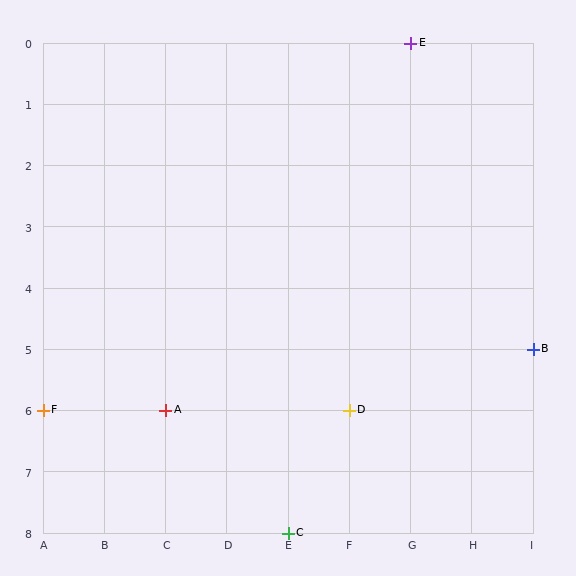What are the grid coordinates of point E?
Point E is at grid coordinates (G, 0).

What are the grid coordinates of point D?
Point D is at grid coordinates (F, 6).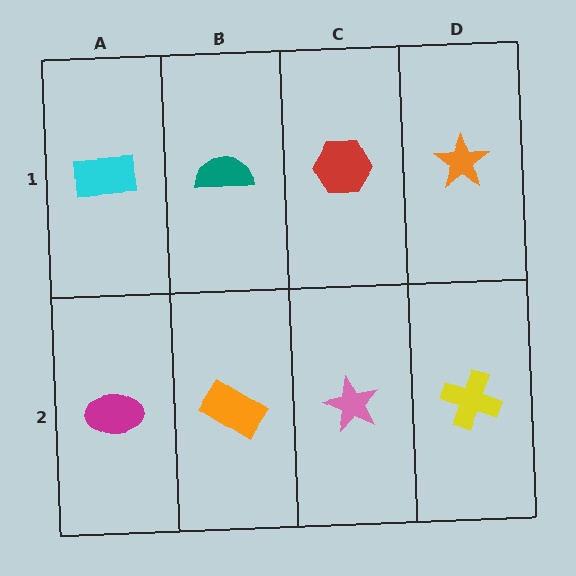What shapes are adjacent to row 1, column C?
A pink star (row 2, column C), a teal semicircle (row 1, column B), an orange star (row 1, column D).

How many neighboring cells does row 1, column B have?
3.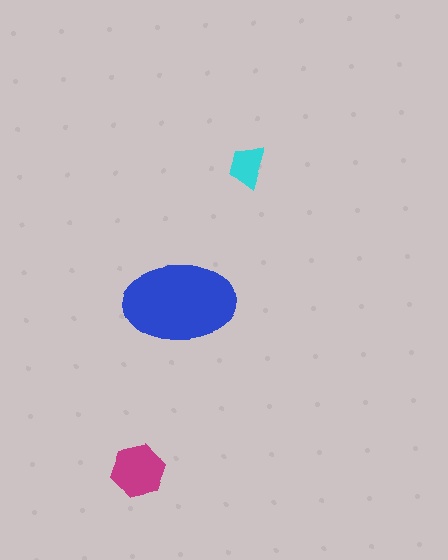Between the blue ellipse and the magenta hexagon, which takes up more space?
The blue ellipse.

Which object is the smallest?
The cyan trapezoid.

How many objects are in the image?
There are 3 objects in the image.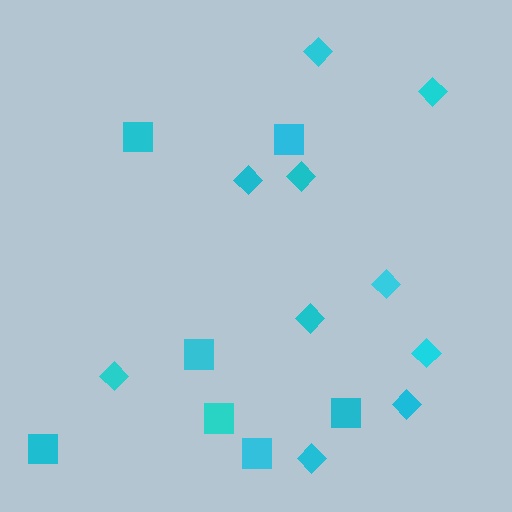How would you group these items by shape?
There are 2 groups: one group of squares (7) and one group of diamonds (10).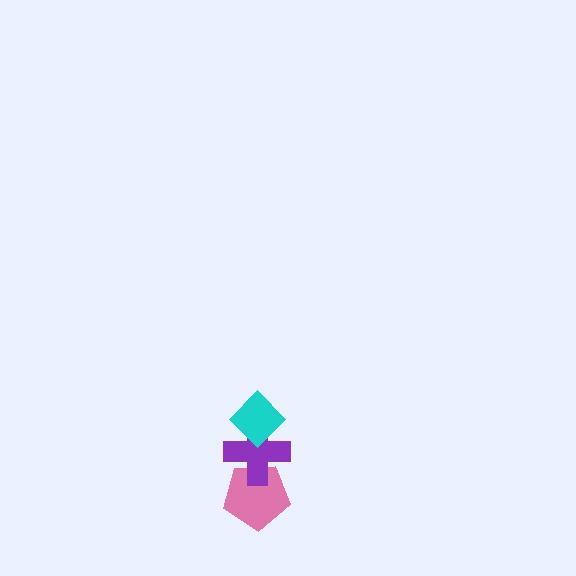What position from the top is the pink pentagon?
The pink pentagon is 3rd from the top.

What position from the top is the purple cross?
The purple cross is 2nd from the top.